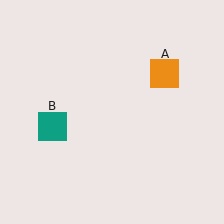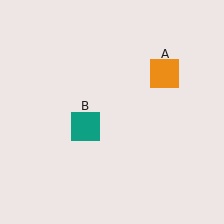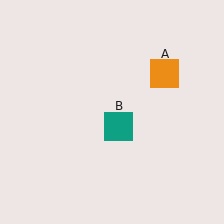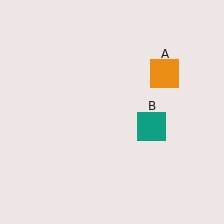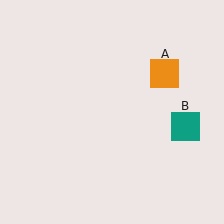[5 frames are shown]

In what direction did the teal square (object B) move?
The teal square (object B) moved right.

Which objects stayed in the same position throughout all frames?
Orange square (object A) remained stationary.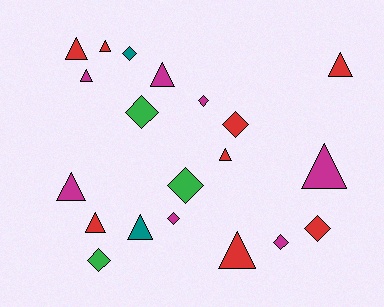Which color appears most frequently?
Red, with 8 objects.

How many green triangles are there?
There are no green triangles.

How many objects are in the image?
There are 20 objects.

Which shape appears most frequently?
Triangle, with 11 objects.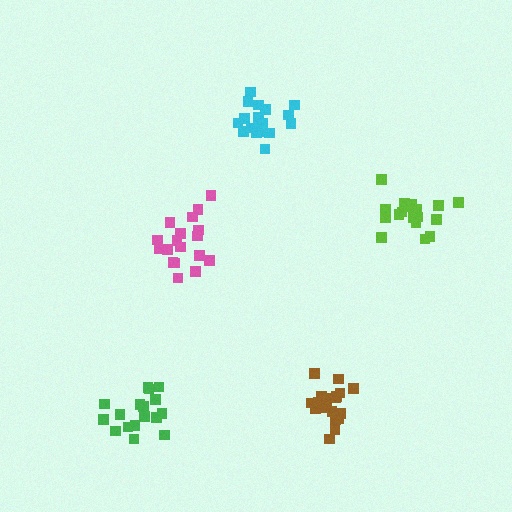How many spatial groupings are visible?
There are 5 spatial groupings.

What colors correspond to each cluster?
The clusters are colored: lime, brown, cyan, pink, green.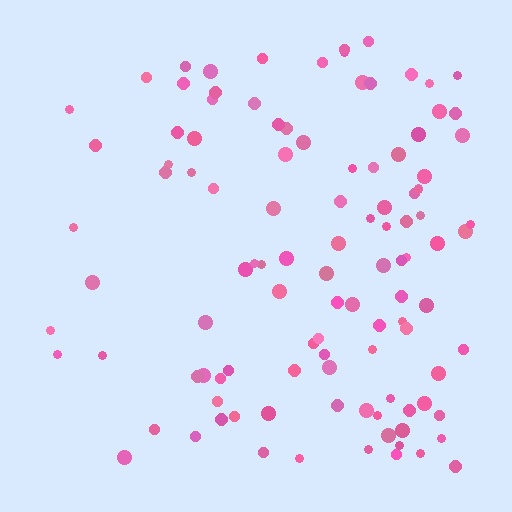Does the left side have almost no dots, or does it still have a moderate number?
Still a moderate number, just noticeably fewer than the right.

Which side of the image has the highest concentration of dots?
The right.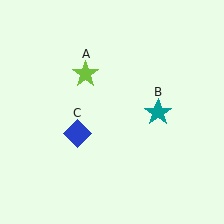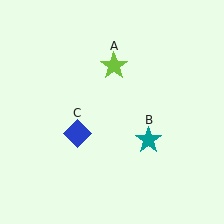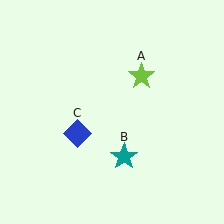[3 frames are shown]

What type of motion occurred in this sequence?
The lime star (object A), teal star (object B) rotated clockwise around the center of the scene.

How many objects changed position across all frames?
2 objects changed position: lime star (object A), teal star (object B).